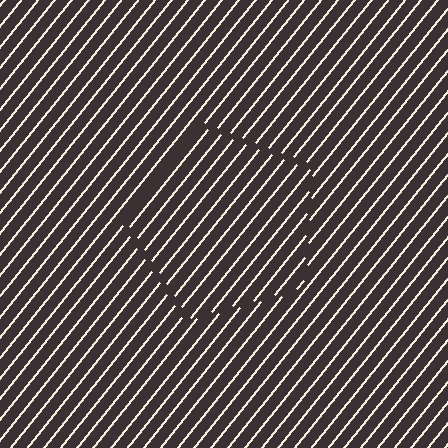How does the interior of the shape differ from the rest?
The interior of the shape contains the same grating, shifted by half a period — the contour is defined by the phase discontinuity where line-ends from the inner and outer gratings abut.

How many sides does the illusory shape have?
5 sides — the line-ends trace a pentagon.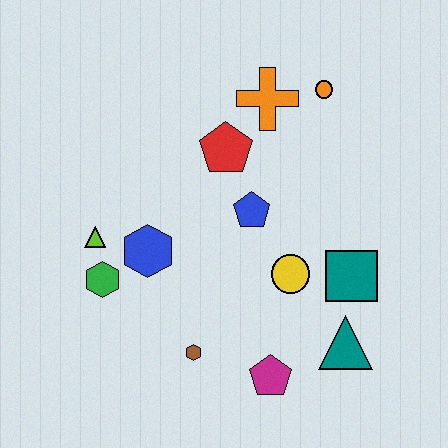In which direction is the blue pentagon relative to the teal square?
The blue pentagon is to the left of the teal square.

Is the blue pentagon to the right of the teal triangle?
No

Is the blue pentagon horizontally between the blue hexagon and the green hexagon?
No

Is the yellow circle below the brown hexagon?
No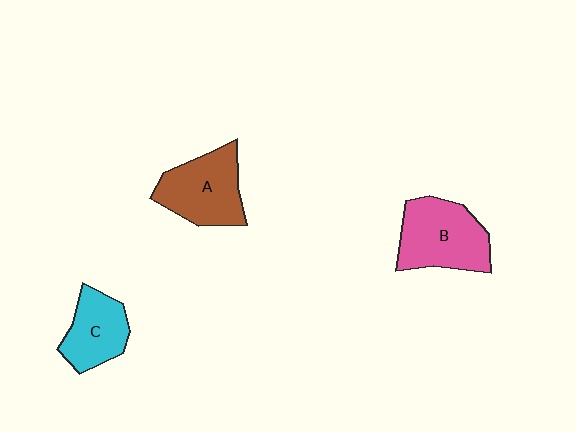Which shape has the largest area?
Shape B (pink).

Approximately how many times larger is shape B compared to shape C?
Approximately 1.4 times.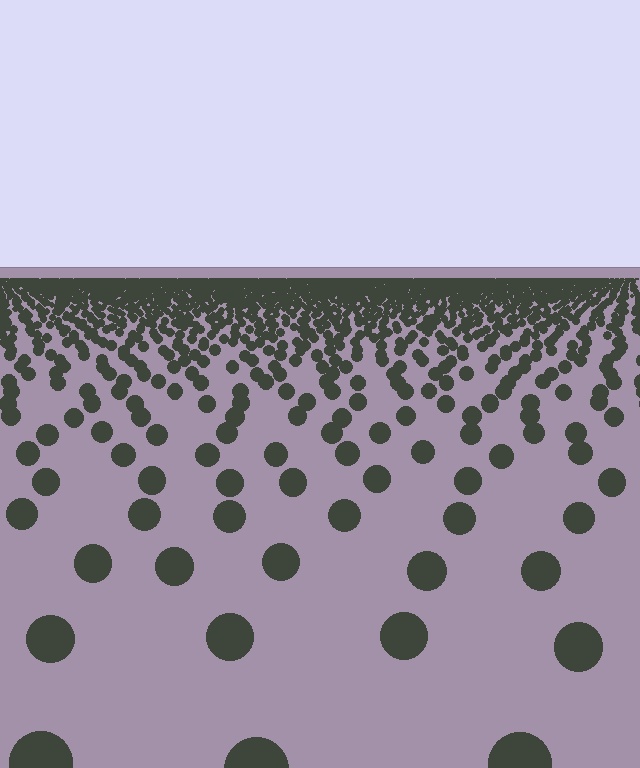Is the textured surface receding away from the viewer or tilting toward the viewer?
The surface is receding away from the viewer. Texture elements get smaller and denser toward the top.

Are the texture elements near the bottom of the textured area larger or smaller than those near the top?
Larger. Near the bottom, elements are closer to the viewer and appear at a bigger on-screen size.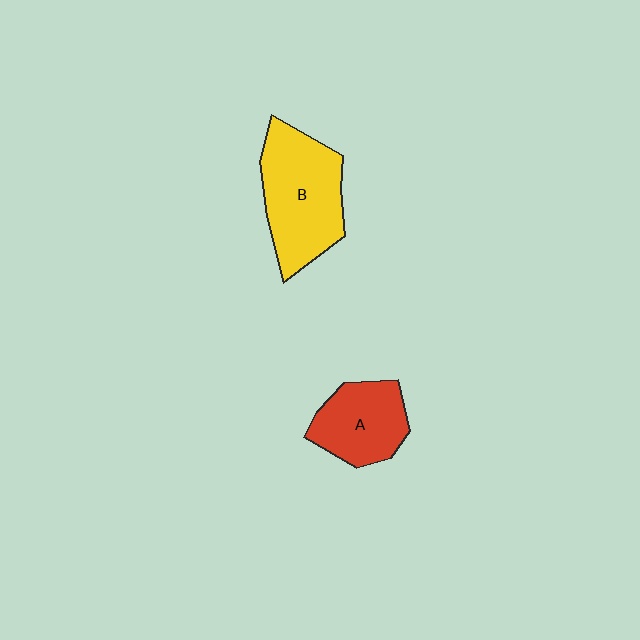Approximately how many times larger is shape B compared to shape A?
Approximately 1.5 times.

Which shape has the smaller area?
Shape A (red).